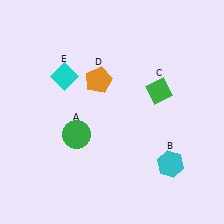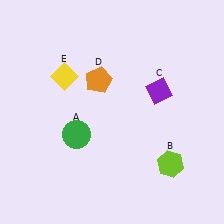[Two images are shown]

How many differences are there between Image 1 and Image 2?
There are 3 differences between the two images.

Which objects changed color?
B changed from cyan to lime. C changed from green to purple. E changed from cyan to yellow.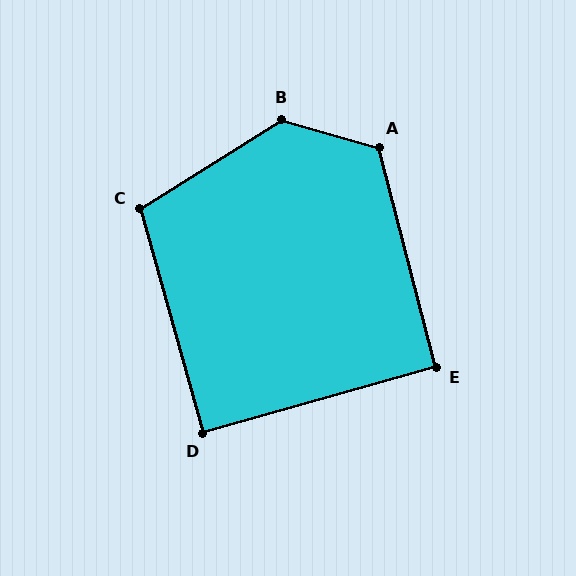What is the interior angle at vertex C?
Approximately 106 degrees (obtuse).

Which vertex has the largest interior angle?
B, at approximately 132 degrees.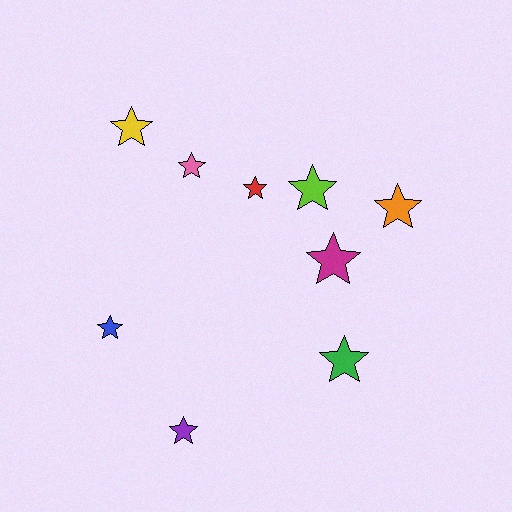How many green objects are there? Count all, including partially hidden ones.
There is 1 green object.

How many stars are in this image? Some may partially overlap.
There are 9 stars.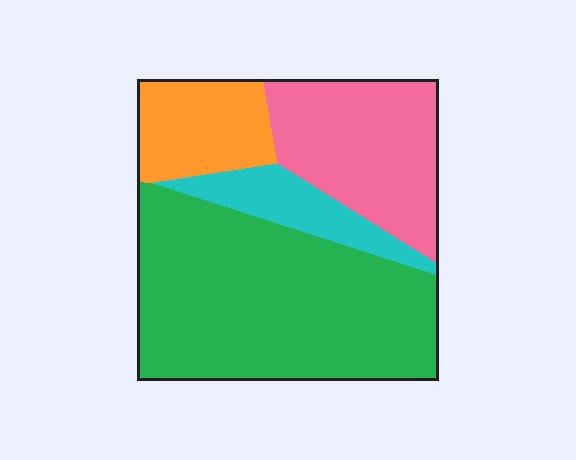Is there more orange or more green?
Green.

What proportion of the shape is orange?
Orange takes up less than a sixth of the shape.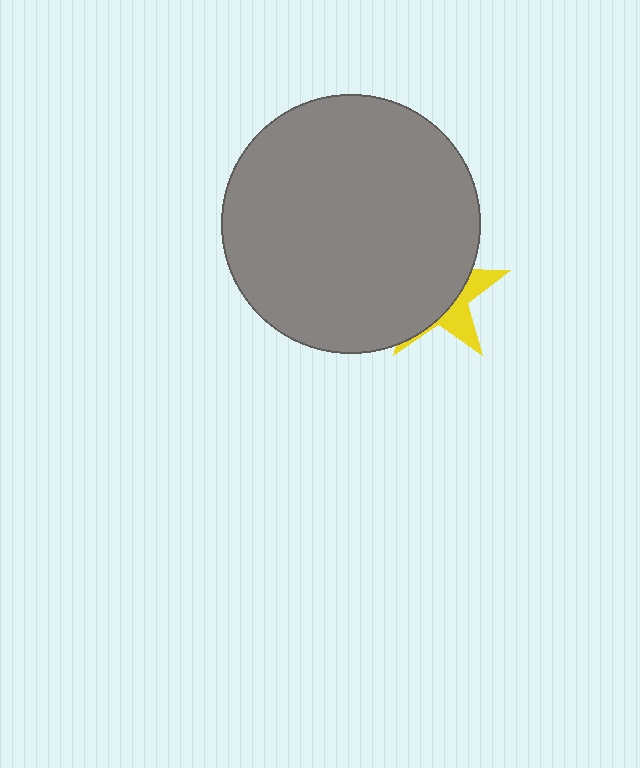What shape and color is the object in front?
The object in front is a gray circle.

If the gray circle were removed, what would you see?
You would see the complete yellow star.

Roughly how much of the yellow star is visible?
A small part of it is visible (roughly 31%).